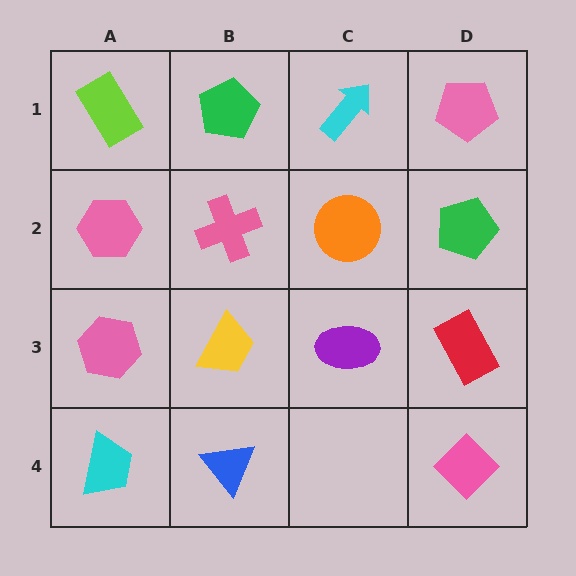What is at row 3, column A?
A pink hexagon.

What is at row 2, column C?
An orange circle.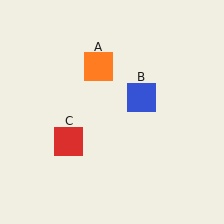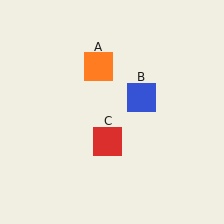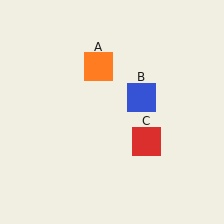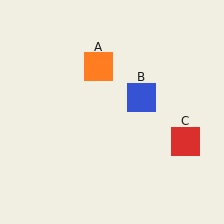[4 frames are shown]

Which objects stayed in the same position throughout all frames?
Orange square (object A) and blue square (object B) remained stationary.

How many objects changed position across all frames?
1 object changed position: red square (object C).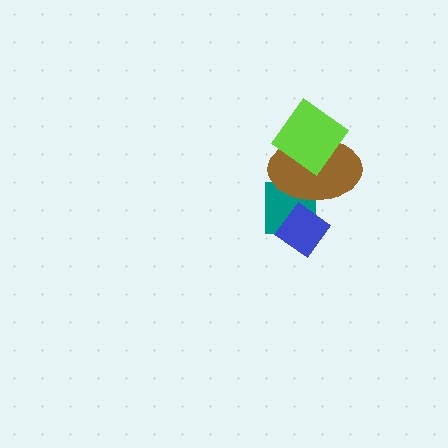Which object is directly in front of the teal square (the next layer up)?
The brown ellipse is directly in front of the teal square.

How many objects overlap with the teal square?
2 objects overlap with the teal square.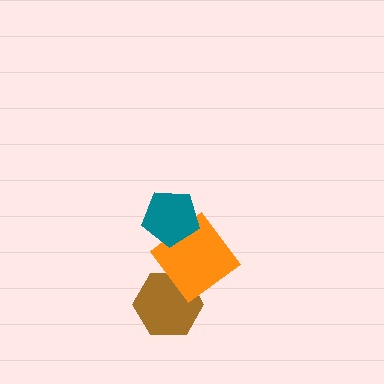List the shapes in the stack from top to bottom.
From top to bottom: the teal pentagon, the orange diamond, the brown hexagon.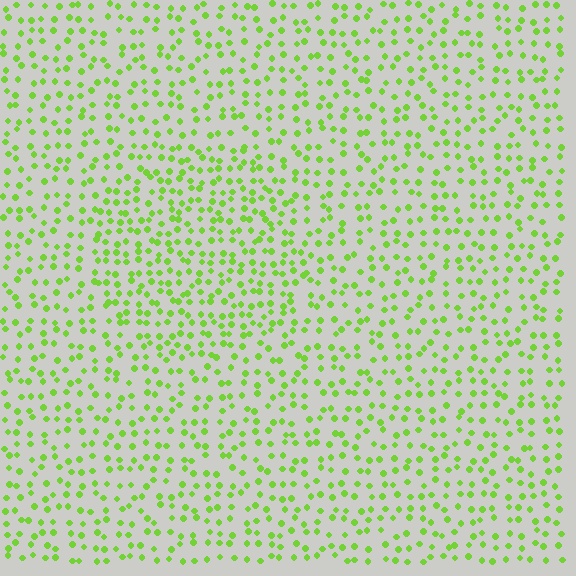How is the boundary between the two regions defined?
The boundary is defined by a change in element density (approximately 1.5x ratio). All elements are the same color, size, and shape.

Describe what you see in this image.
The image contains small lime elements arranged at two different densities. A circle-shaped region is visible where the elements are more densely packed than the surrounding area.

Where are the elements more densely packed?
The elements are more densely packed inside the circle boundary.